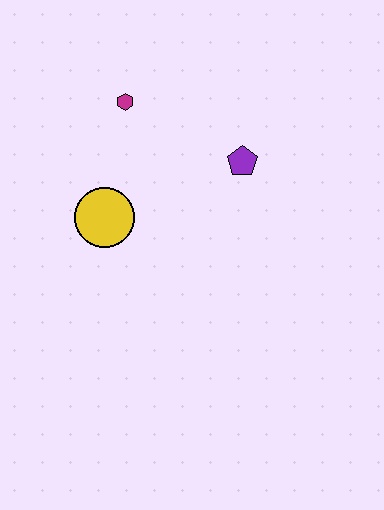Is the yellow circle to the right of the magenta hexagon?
No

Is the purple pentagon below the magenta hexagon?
Yes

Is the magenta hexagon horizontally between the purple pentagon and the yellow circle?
Yes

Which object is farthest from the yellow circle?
The purple pentagon is farthest from the yellow circle.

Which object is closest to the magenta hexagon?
The yellow circle is closest to the magenta hexagon.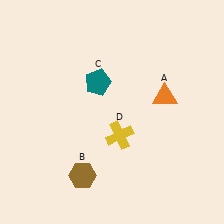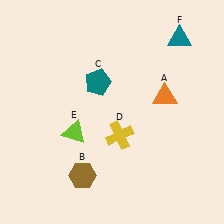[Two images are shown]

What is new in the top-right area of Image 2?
A teal triangle (F) was added in the top-right area of Image 2.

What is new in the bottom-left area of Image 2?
A lime triangle (E) was added in the bottom-left area of Image 2.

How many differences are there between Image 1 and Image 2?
There are 2 differences between the two images.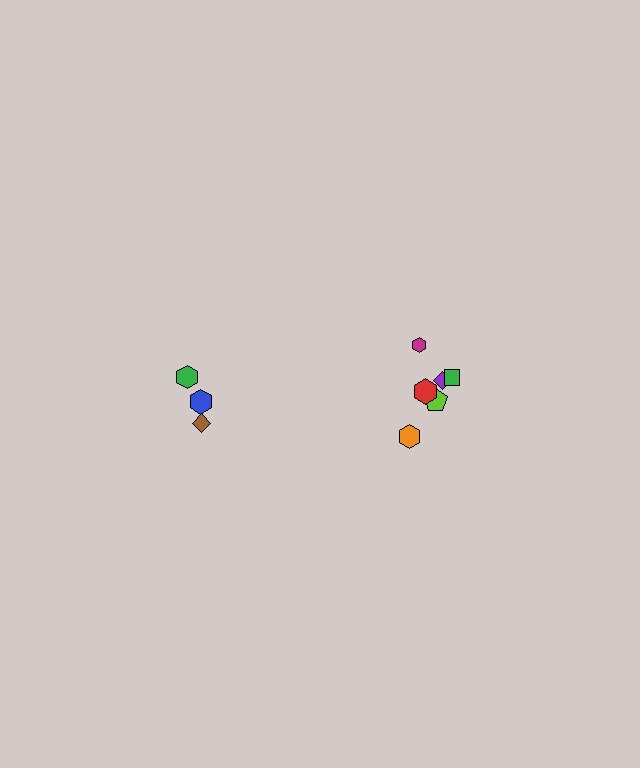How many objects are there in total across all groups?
There are 9 objects.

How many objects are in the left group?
There are 3 objects.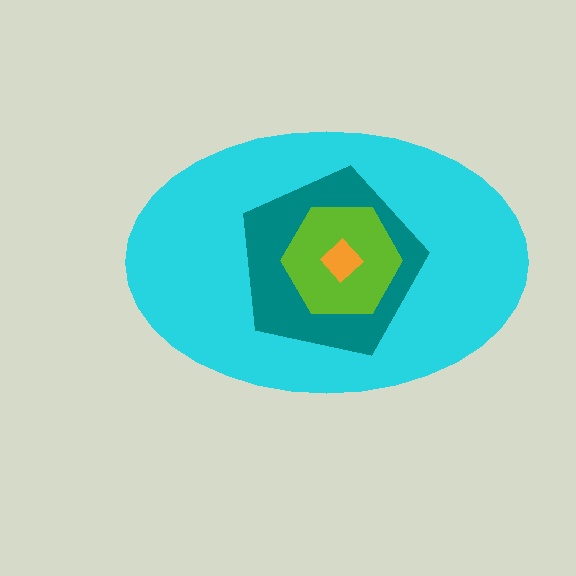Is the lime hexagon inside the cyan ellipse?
Yes.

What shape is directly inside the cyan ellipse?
The teal pentagon.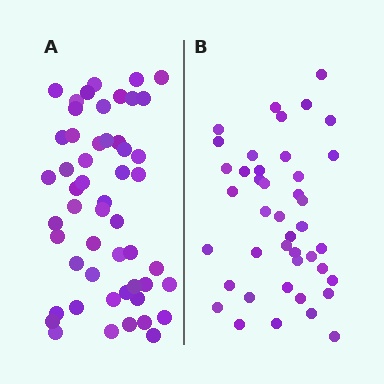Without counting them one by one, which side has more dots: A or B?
Region A (the left region) has more dots.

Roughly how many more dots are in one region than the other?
Region A has roughly 10 or so more dots than region B.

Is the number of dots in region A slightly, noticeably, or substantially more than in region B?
Region A has only slightly more — the two regions are fairly close. The ratio is roughly 1.2 to 1.